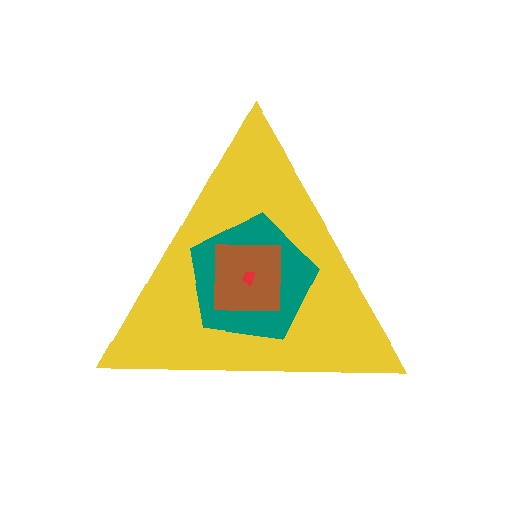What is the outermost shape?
The yellow triangle.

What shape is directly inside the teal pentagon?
The brown square.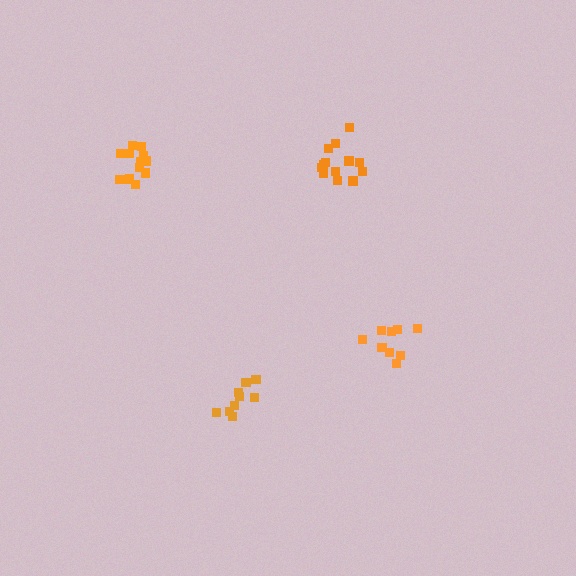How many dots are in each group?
Group 1: 9 dots, Group 2: 15 dots, Group 3: 13 dots, Group 4: 9 dots (46 total).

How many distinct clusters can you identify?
There are 4 distinct clusters.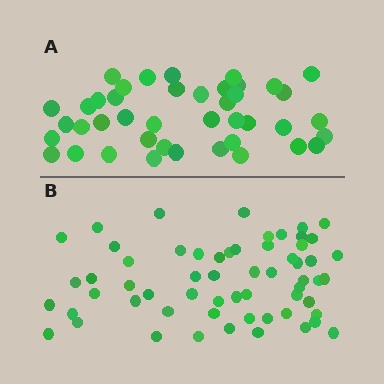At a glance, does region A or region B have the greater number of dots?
Region B (the bottom region) has more dots.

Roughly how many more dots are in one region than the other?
Region B has approximately 20 more dots than region A.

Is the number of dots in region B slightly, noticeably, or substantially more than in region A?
Region B has noticeably more, but not dramatically so. The ratio is roughly 1.4 to 1.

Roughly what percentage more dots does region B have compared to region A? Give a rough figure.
About 45% more.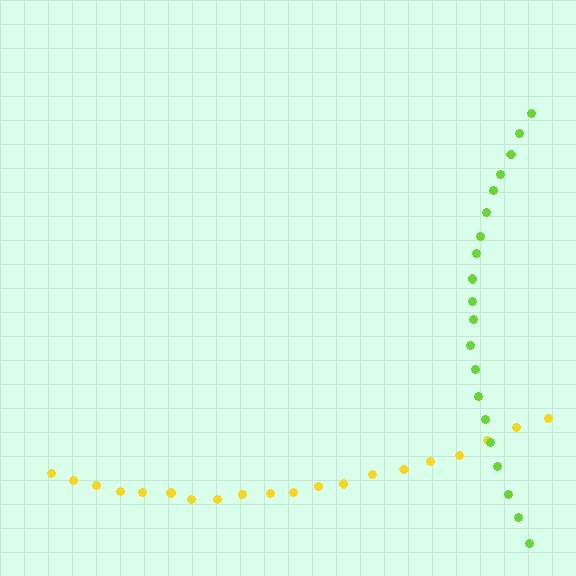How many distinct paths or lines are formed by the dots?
There are 2 distinct paths.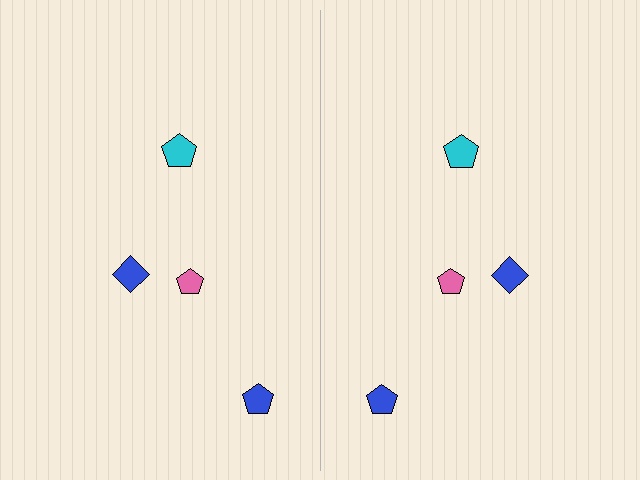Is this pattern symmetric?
Yes, this pattern has bilateral (reflection) symmetry.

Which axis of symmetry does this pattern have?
The pattern has a vertical axis of symmetry running through the center of the image.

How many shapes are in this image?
There are 8 shapes in this image.